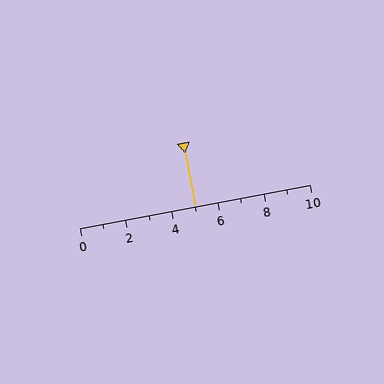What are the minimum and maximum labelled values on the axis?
The axis runs from 0 to 10.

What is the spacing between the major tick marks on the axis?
The major ticks are spaced 2 apart.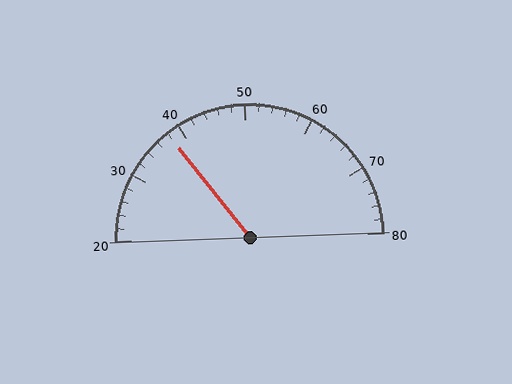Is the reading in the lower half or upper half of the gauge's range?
The reading is in the lower half of the range (20 to 80).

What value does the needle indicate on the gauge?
The needle indicates approximately 38.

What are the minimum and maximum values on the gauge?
The gauge ranges from 20 to 80.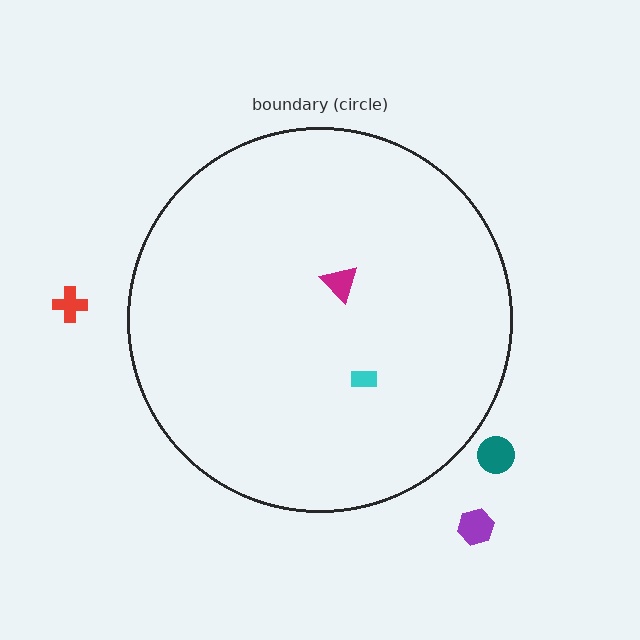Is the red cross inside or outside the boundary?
Outside.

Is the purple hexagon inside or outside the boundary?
Outside.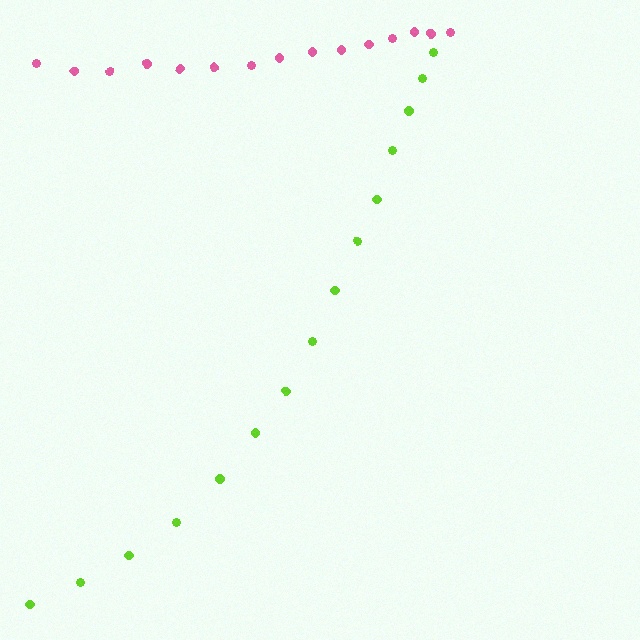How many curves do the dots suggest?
There are 2 distinct paths.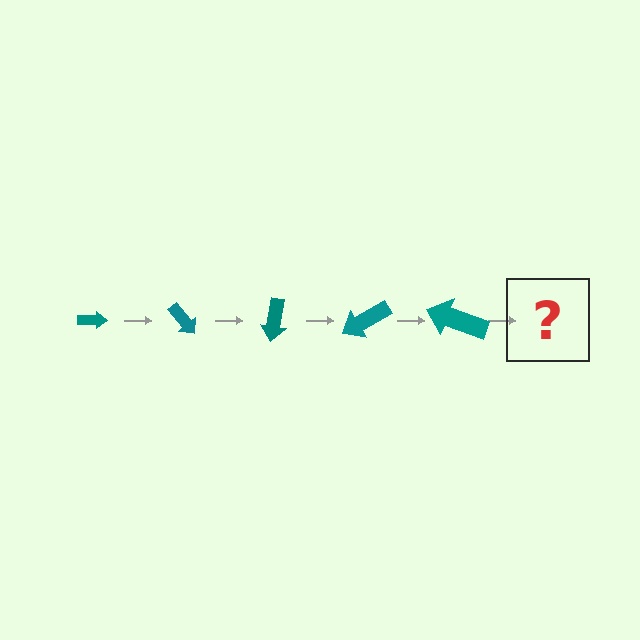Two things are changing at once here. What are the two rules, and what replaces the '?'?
The two rules are that the arrow grows larger each step and it rotates 50 degrees each step. The '?' should be an arrow, larger than the previous one and rotated 250 degrees from the start.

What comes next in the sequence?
The next element should be an arrow, larger than the previous one and rotated 250 degrees from the start.